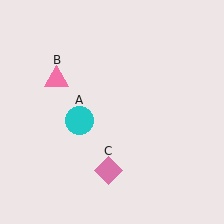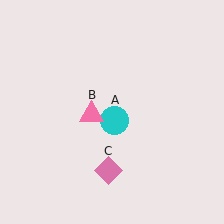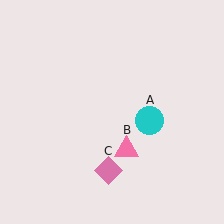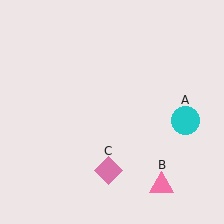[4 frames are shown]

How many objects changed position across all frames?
2 objects changed position: cyan circle (object A), pink triangle (object B).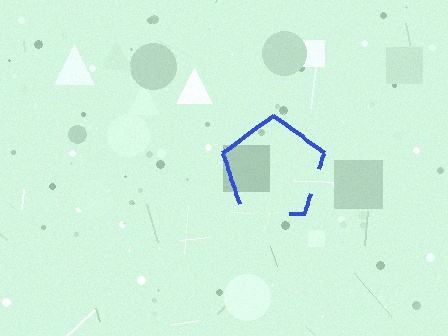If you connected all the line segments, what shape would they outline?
They would outline a pentagon.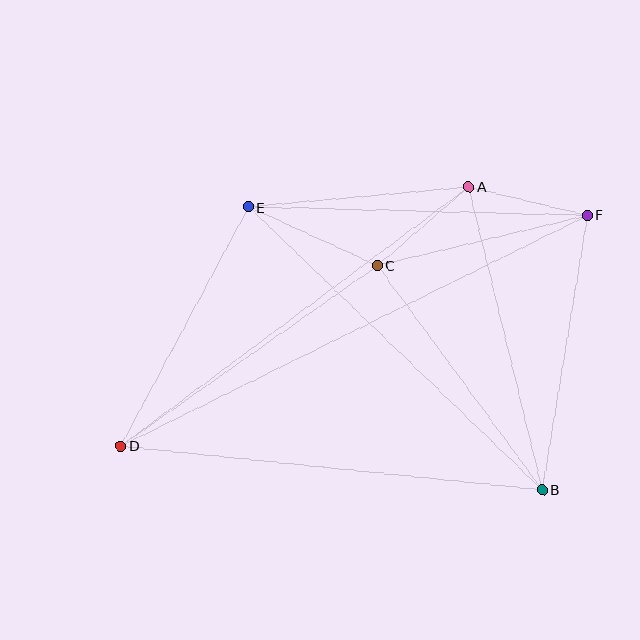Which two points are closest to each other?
Points A and C are closest to each other.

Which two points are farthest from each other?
Points D and F are farthest from each other.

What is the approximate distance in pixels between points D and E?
The distance between D and E is approximately 271 pixels.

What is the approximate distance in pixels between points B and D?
The distance between B and D is approximately 424 pixels.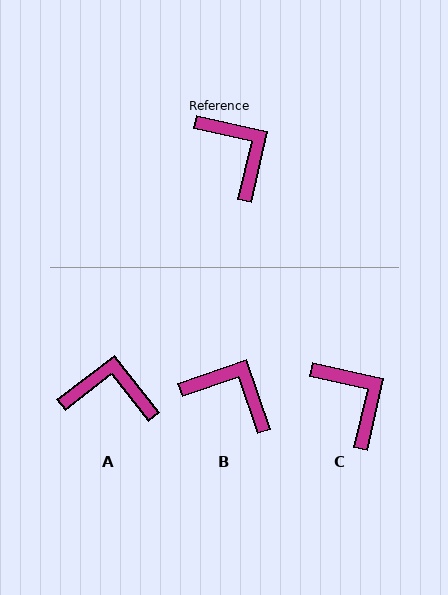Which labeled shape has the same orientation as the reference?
C.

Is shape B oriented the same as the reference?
No, it is off by about 32 degrees.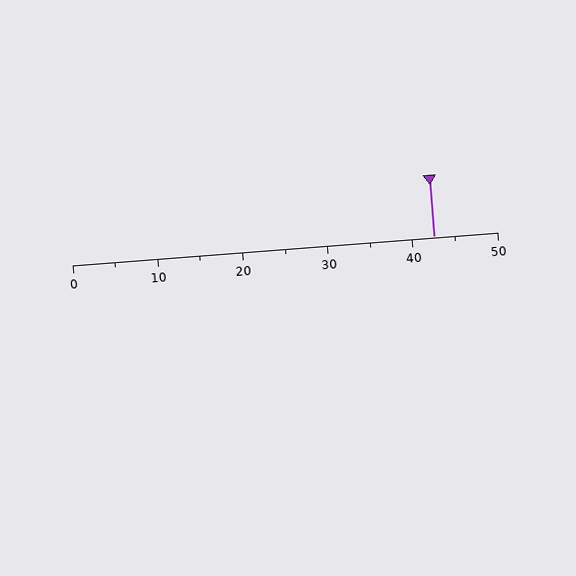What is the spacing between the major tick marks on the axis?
The major ticks are spaced 10 apart.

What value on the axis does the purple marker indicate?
The marker indicates approximately 42.5.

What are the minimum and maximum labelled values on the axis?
The axis runs from 0 to 50.